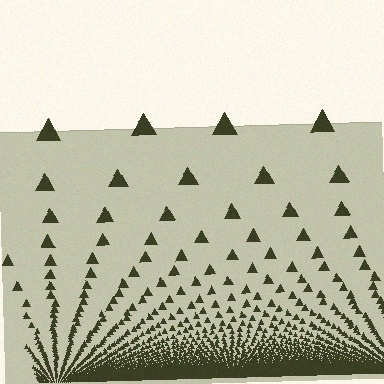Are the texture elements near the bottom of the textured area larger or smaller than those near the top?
Smaller. The gradient is inverted — elements near the bottom are smaller and denser.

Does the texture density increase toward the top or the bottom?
Density increases toward the bottom.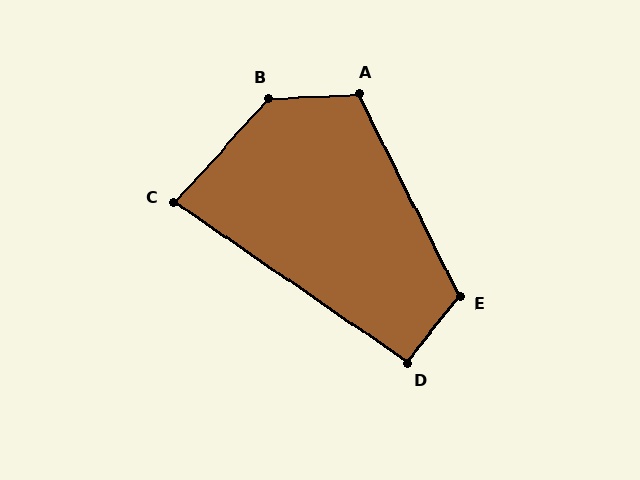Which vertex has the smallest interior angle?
C, at approximately 82 degrees.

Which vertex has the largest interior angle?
B, at approximately 134 degrees.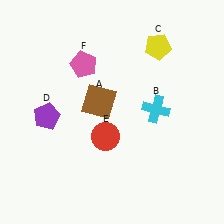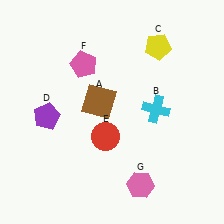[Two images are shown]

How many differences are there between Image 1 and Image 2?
There is 1 difference between the two images.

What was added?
A pink hexagon (G) was added in Image 2.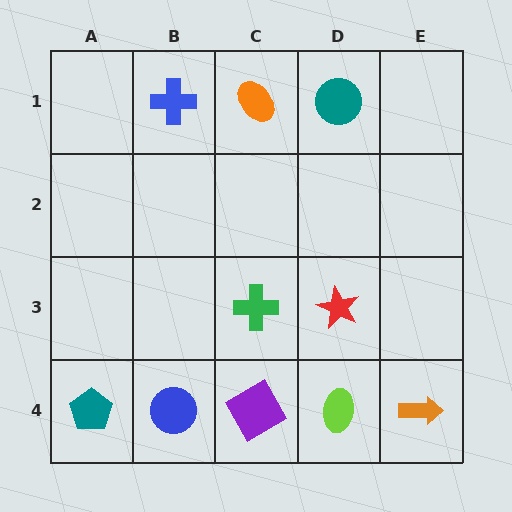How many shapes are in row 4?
5 shapes.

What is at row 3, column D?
A red star.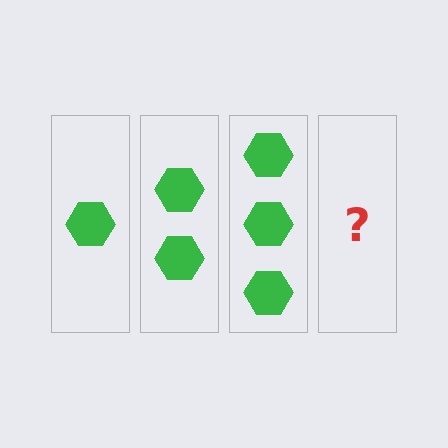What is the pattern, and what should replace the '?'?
The pattern is that each step adds one more hexagon. The '?' should be 4 hexagons.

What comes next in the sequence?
The next element should be 4 hexagons.